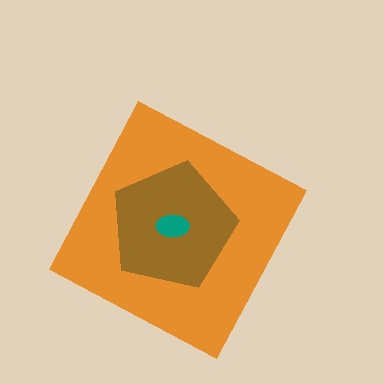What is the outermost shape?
The orange diamond.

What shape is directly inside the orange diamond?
The brown pentagon.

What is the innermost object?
The teal ellipse.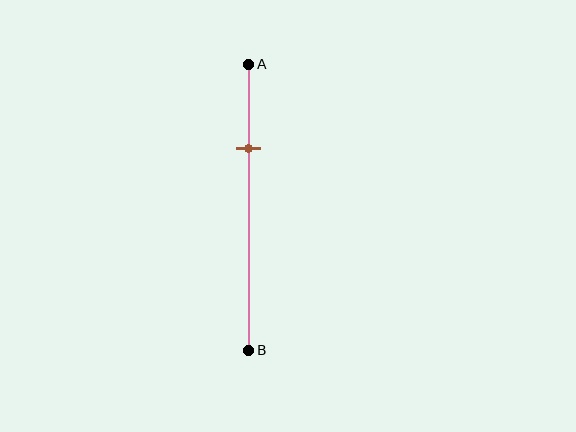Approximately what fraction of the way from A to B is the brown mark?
The brown mark is approximately 30% of the way from A to B.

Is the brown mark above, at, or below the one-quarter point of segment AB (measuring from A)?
The brown mark is below the one-quarter point of segment AB.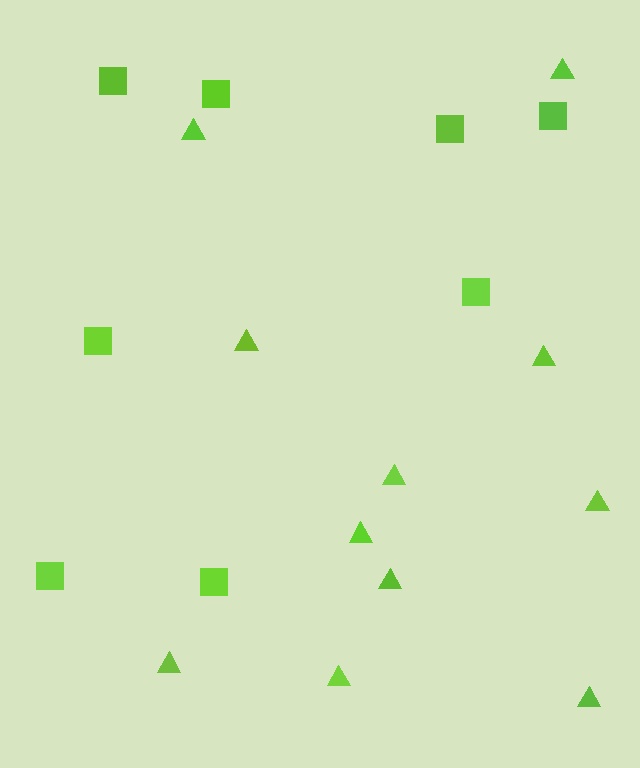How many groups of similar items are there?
There are 2 groups: one group of squares (8) and one group of triangles (11).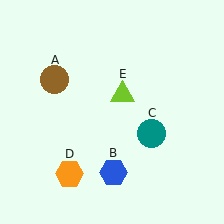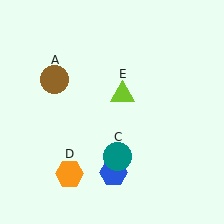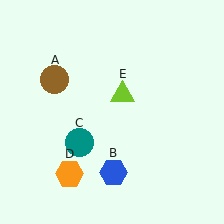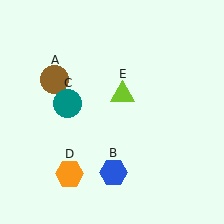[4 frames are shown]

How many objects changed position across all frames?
1 object changed position: teal circle (object C).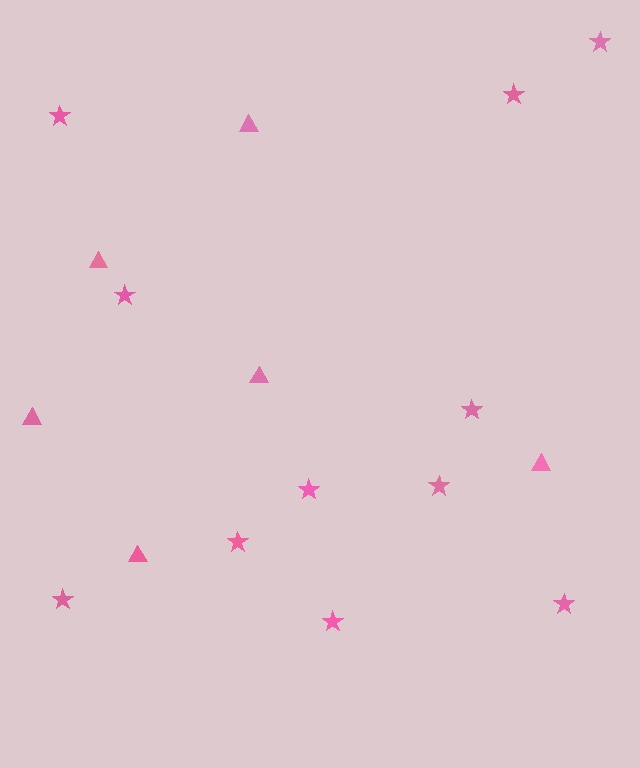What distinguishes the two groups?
There are 2 groups: one group of stars (11) and one group of triangles (6).